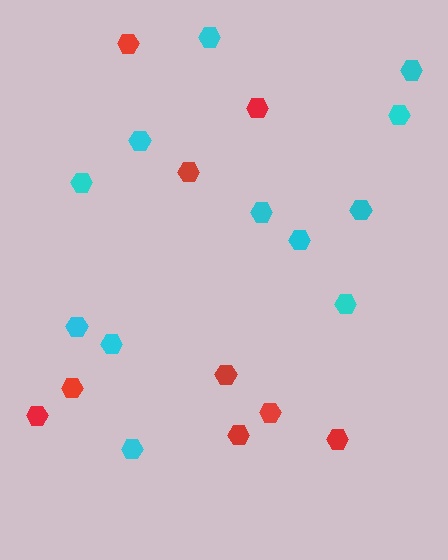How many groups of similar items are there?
There are 2 groups: one group of red hexagons (9) and one group of cyan hexagons (12).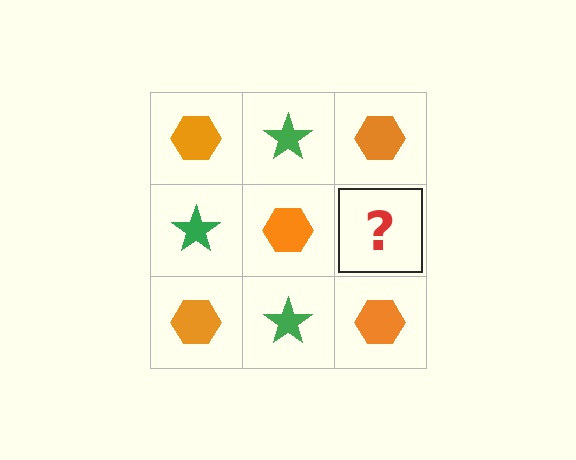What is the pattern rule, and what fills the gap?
The rule is that it alternates orange hexagon and green star in a checkerboard pattern. The gap should be filled with a green star.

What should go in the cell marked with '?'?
The missing cell should contain a green star.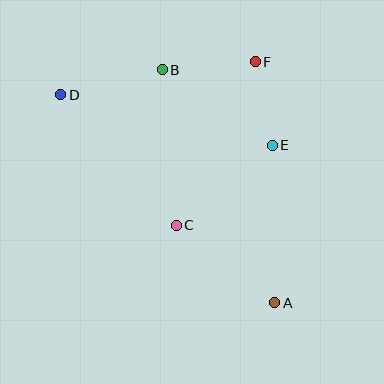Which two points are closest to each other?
Points E and F are closest to each other.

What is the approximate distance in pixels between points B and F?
The distance between B and F is approximately 93 pixels.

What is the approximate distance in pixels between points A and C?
The distance between A and C is approximately 126 pixels.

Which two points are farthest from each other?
Points A and D are farthest from each other.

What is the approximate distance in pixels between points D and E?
The distance between D and E is approximately 218 pixels.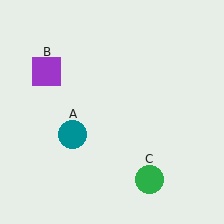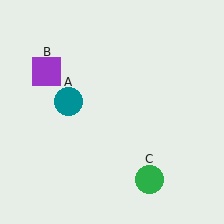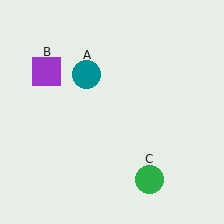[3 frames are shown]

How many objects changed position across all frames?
1 object changed position: teal circle (object A).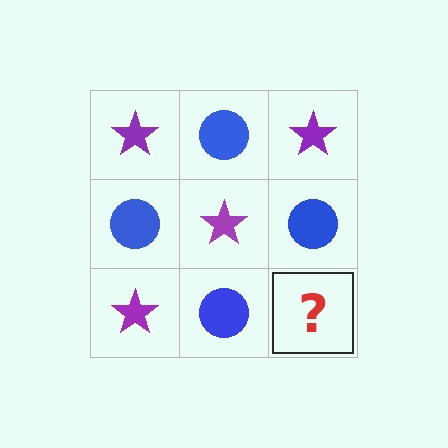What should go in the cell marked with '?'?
The missing cell should contain a purple star.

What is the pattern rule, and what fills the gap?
The rule is that it alternates purple star and blue circle in a checkerboard pattern. The gap should be filled with a purple star.